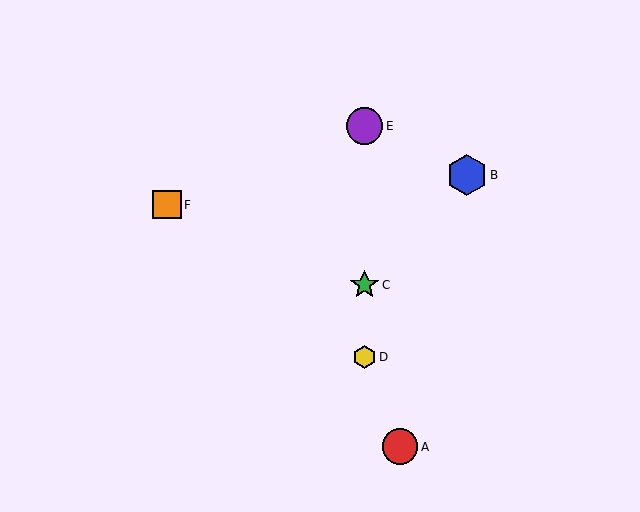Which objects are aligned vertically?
Objects C, D, E are aligned vertically.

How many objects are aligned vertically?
3 objects (C, D, E) are aligned vertically.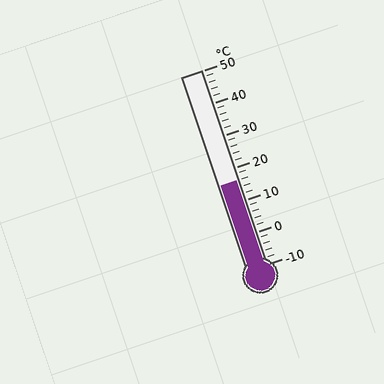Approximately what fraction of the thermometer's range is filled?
The thermometer is filled to approximately 45% of its range.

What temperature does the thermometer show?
The thermometer shows approximately 16°C.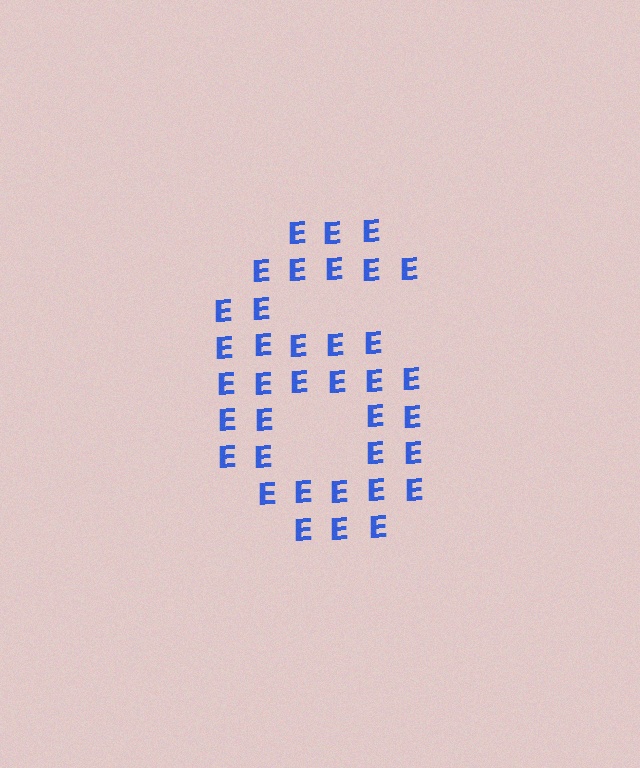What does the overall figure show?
The overall figure shows the digit 6.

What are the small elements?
The small elements are letter E's.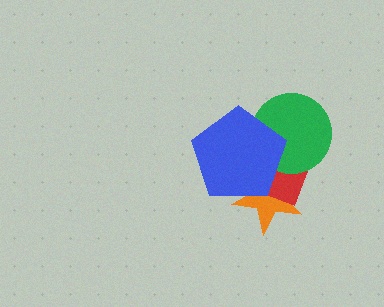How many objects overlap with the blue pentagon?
3 objects overlap with the blue pentagon.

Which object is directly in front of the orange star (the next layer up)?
The red square is directly in front of the orange star.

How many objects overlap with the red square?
3 objects overlap with the red square.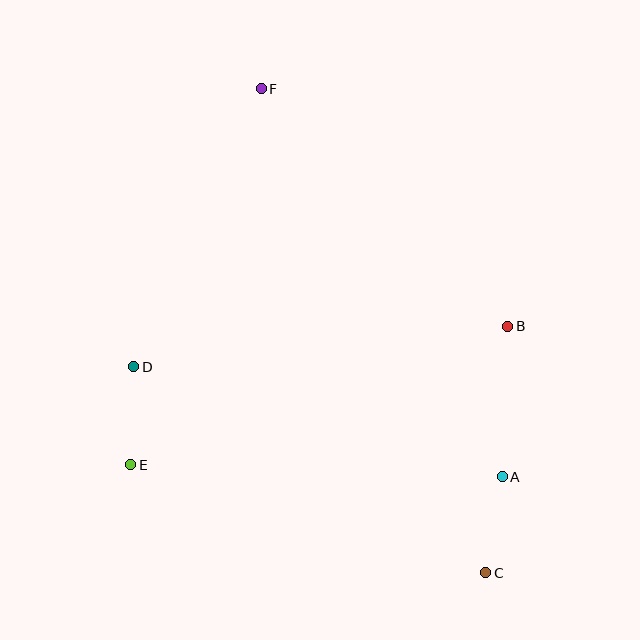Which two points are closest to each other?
Points A and C are closest to each other.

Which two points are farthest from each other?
Points C and F are farthest from each other.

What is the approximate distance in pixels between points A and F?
The distance between A and F is approximately 457 pixels.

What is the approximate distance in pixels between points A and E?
The distance between A and E is approximately 372 pixels.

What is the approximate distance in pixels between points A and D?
The distance between A and D is approximately 385 pixels.